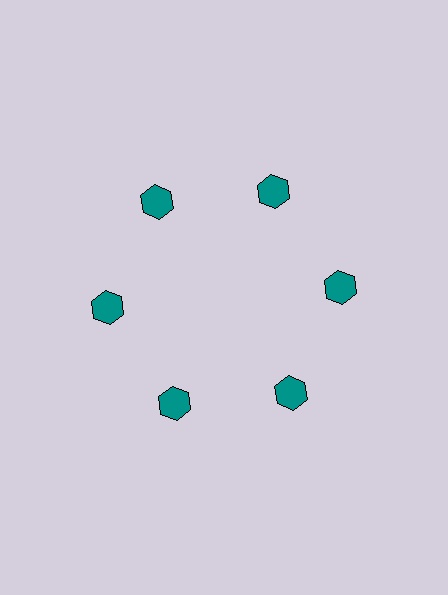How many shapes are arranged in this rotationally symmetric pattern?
There are 6 shapes, arranged in 6 groups of 1.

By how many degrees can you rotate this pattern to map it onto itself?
The pattern maps onto itself every 60 degrees of rotation.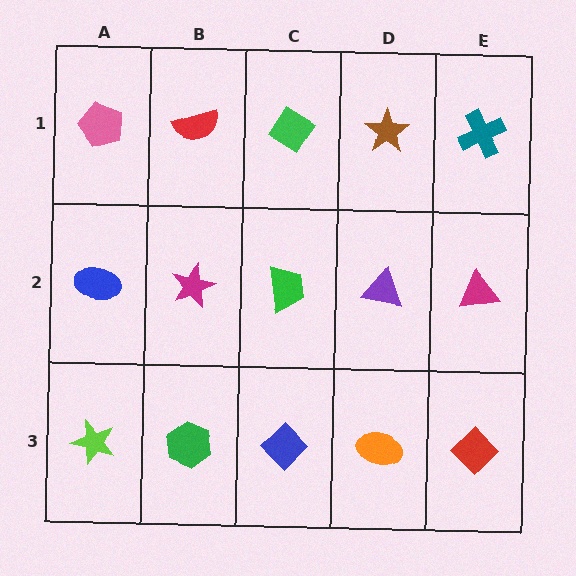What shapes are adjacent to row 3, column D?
A purple triangle (row 2, column D), a blue diamond (row 3, column C), a red diamond (row 3, column E).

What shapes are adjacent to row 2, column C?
A green diamond (row 1, column C), a blue diamond (row 3, column C), a magenta star (row 2, column B), a purple triangle (row 2, column D).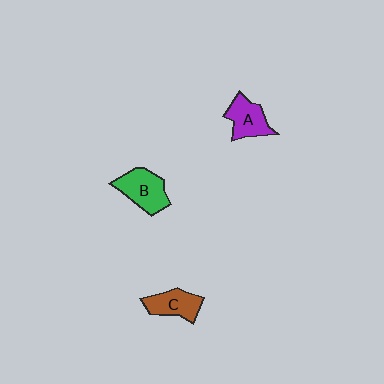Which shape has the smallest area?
Shape C (brown).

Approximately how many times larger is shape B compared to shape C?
Approximately 1.2 times.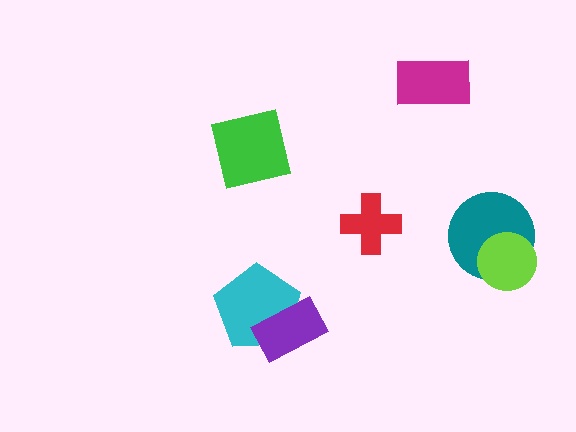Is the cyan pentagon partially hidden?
Yes, it is partially covered by another shape.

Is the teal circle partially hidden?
Yes, it is partially covered by another shape.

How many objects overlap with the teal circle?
1 object overlaps with the teal circle.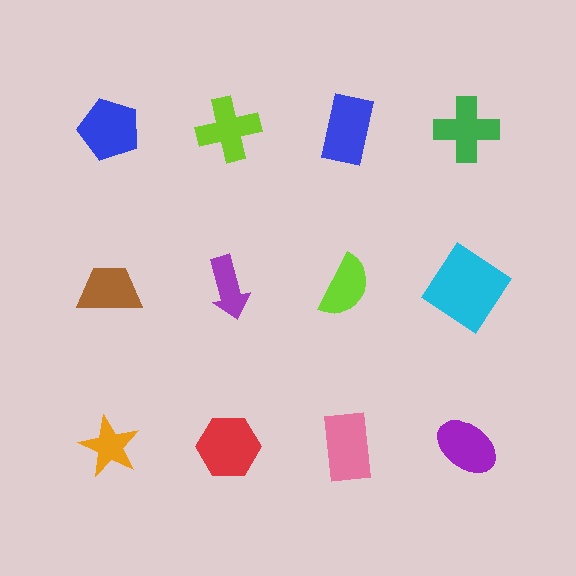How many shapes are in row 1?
4 shapes.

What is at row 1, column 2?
A lime cross.